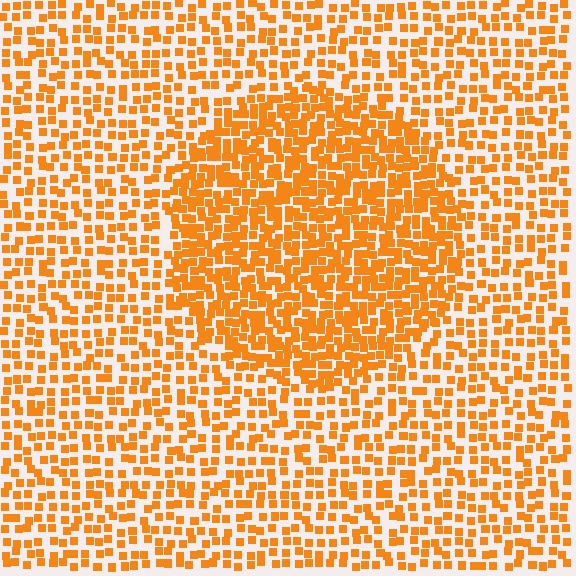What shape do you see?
I see a circle.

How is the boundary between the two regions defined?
The boundary is defined by a change in element density (approximately 1.8x ratio). All elements are the same color, size, and shape.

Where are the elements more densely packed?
The elements are more densely packed inside the circle boundary.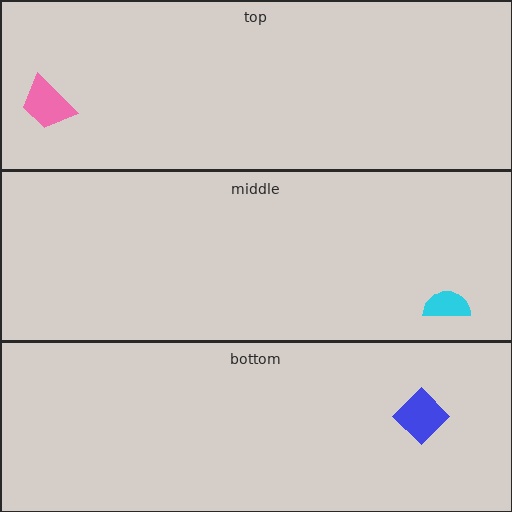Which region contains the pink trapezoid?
The top region.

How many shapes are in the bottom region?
1.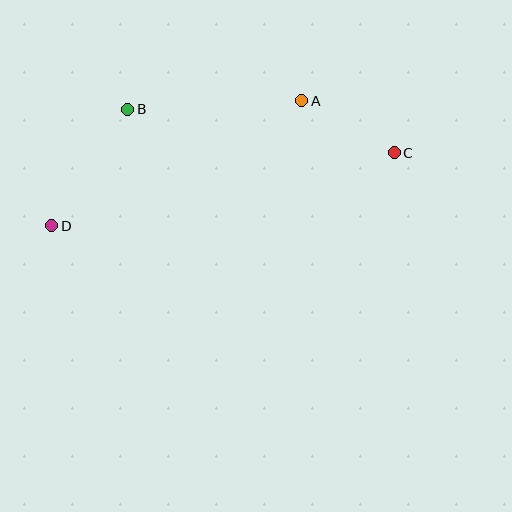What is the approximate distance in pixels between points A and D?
The distance between A and D is approximately 279 pixels.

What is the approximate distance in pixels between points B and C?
The distance between B and C is approximately 270 pixels.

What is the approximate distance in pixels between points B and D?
The distance between B and D is approximately 139 pixels.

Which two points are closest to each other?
Points A and C are closest to each other.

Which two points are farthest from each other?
Points C and D are farthest from each other.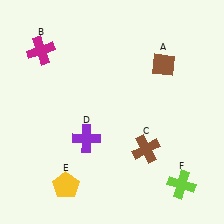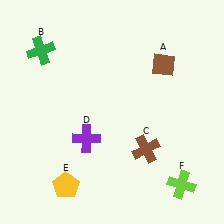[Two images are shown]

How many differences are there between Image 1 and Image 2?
There is 1 difference between the two images.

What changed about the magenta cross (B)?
In Image 1, B is magenta. In Image 2, it changed to green.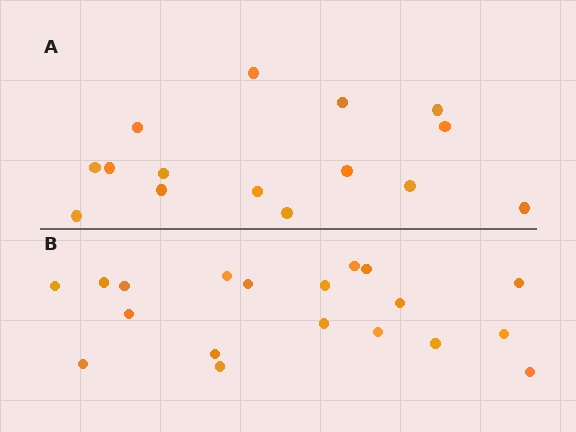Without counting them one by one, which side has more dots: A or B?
Region B (the bottom region) has more dots.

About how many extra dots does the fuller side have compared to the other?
Region B has about 4 more dots than region A.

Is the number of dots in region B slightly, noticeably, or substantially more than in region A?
Region B has noticeably more, but not dramatically so. The ratio is roughly 1.3 to 1.